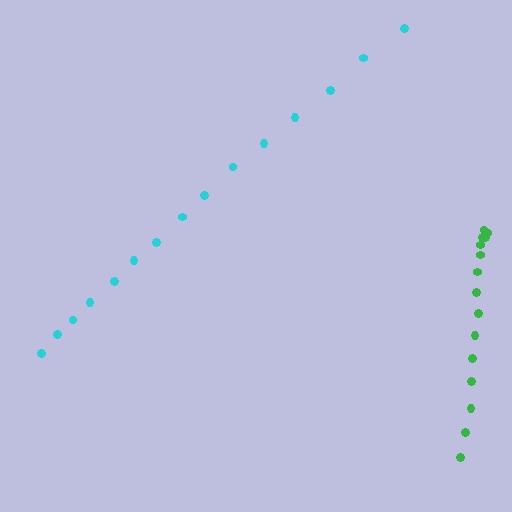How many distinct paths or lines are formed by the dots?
There are 2 distinct paths.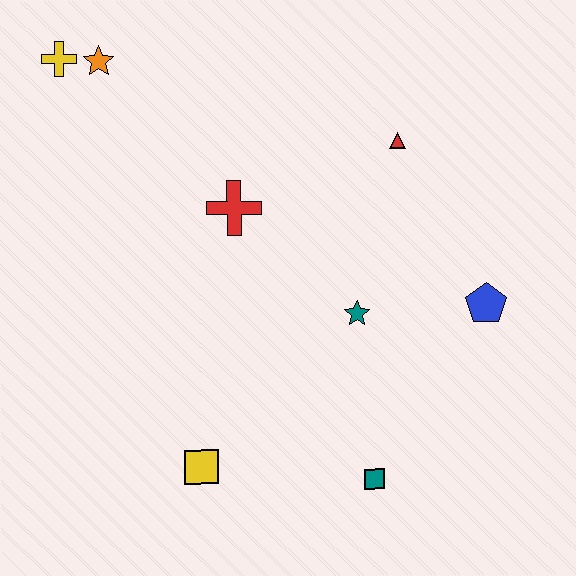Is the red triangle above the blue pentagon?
Yes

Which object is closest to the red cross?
The teal star is closest to the red cross.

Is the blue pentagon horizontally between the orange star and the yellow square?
No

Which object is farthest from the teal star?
The yellow cross is farthest from the teal star.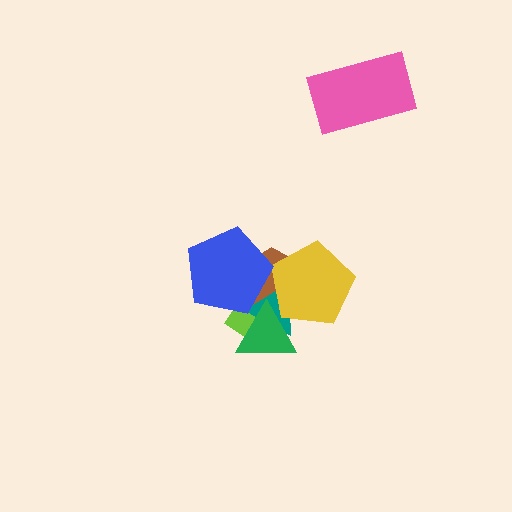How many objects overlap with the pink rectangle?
0 objects overlap with the pink rectangle.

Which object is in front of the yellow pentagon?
The green triangle is in front of the yellow pentagon.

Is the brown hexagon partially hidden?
Yes, it is partially covered by another shape.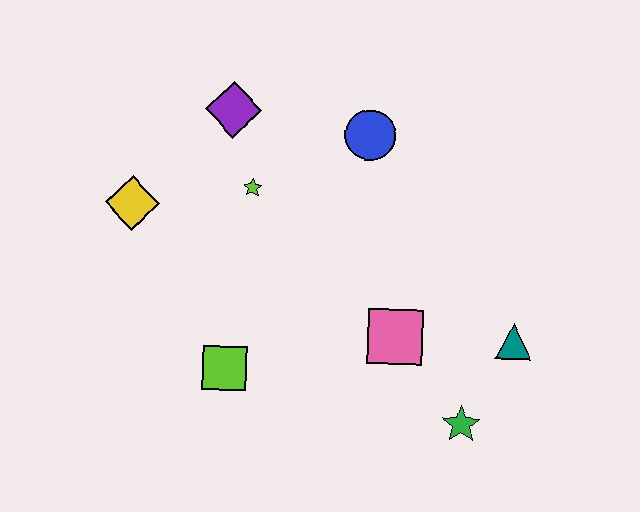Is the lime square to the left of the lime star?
Yes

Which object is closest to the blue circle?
The lime star is closest to the blue circle.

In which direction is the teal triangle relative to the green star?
The teal triangle is above the green star.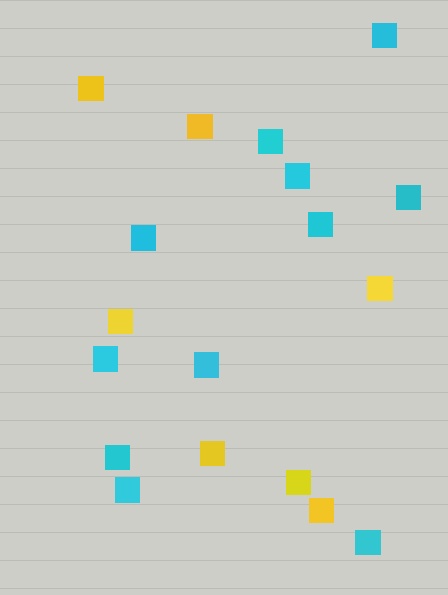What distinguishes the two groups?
There are 2 groups: one group of cyan squares (11) and one group of yellow squares (7).